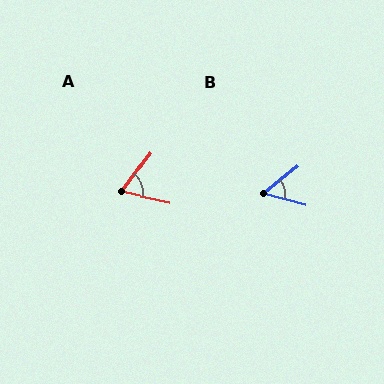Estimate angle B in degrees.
Approximately 52 degrees.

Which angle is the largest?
A, at approximately 66 degrees.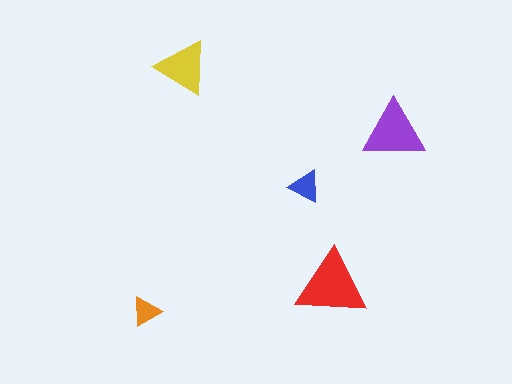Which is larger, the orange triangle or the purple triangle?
The purple one.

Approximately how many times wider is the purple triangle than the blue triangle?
About 2 times wider.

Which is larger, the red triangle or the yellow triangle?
The red one.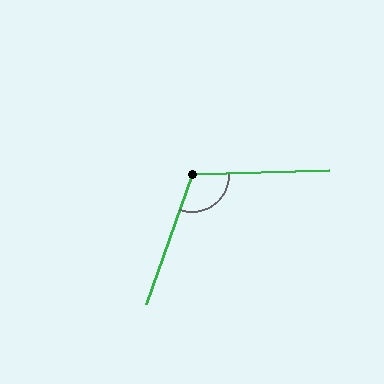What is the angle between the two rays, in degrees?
Approximately 111 degrees.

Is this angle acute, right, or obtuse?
It is obtuse.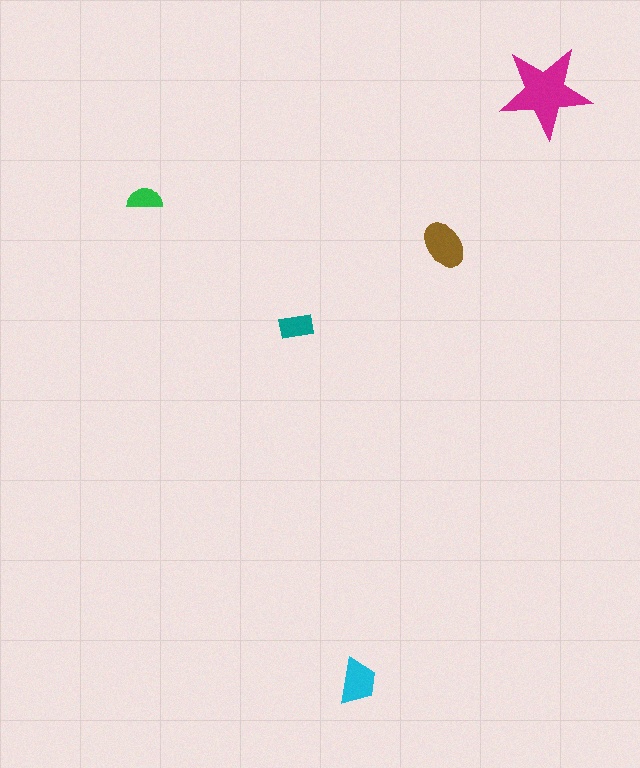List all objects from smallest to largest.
The green semicircle, the teal rectangle, the cyan trapezoid, the brown ellipse, the magenta star.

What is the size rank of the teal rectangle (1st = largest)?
4th.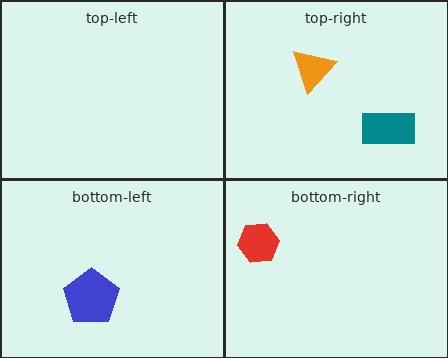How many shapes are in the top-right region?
2.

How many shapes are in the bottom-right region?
1.